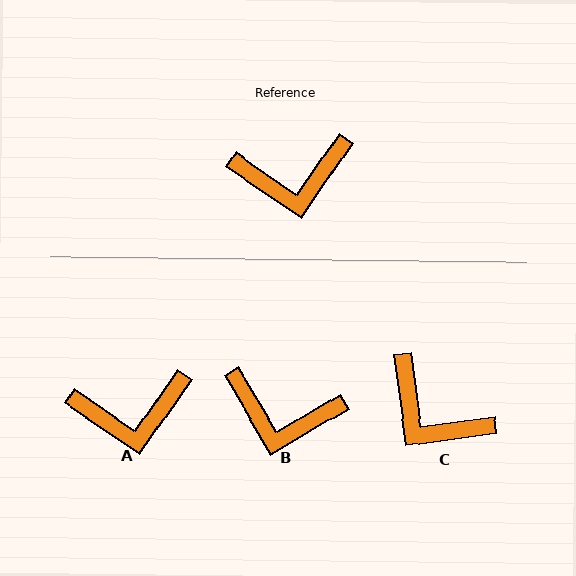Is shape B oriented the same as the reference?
No, it is off by about 25 degrees.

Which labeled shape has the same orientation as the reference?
A.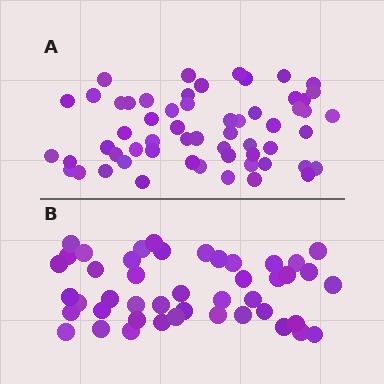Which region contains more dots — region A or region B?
Region A (the top region) has more dots.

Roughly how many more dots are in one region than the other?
Region A has approximately 15 more dots than region B.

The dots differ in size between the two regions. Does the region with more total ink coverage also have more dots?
No. Region B has more total ink coverage because its dots are larger, but region A actually contains more individual dots. Total area can be misleading — the number of items is what matters here.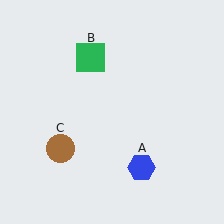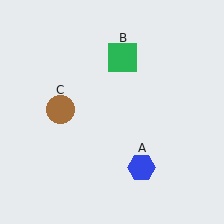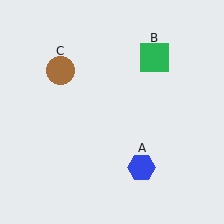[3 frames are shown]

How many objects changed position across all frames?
2 objects changed position: green square (object B), brown circle (object C).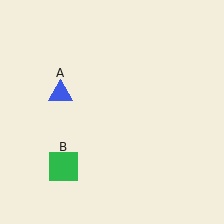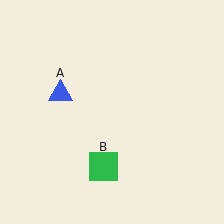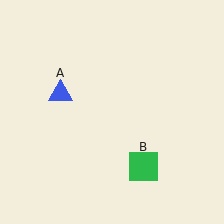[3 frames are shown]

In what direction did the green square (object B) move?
The green square (object B) moved right.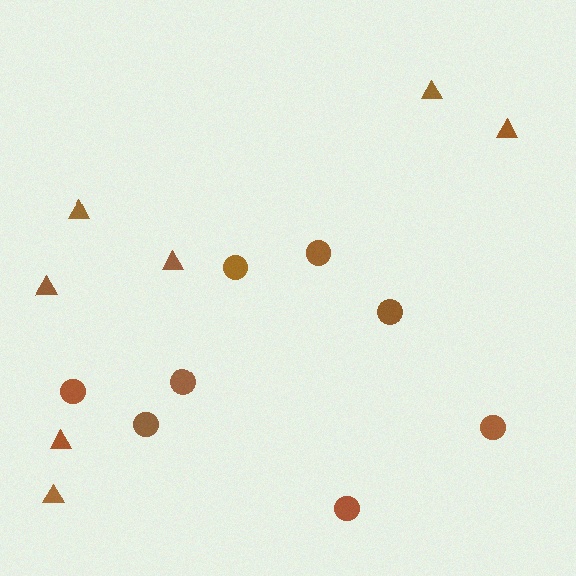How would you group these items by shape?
There are 2 groups: one group of circles (8) and one group of triangles (7).